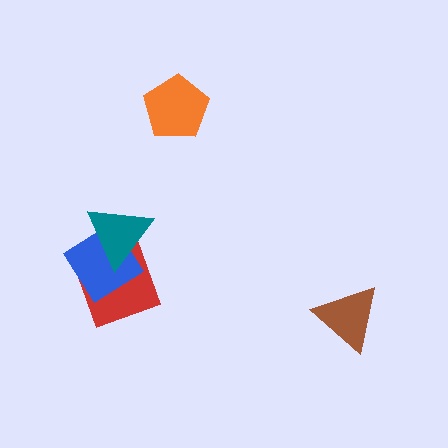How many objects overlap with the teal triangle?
2 objects overlap with the teal triangle.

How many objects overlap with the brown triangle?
0 objects overlap with the brown triangle.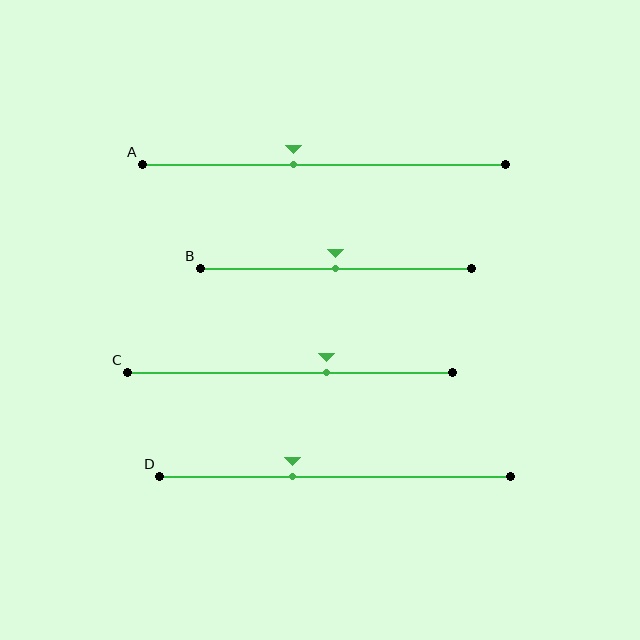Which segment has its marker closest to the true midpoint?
Segment B has its marker closest to the true midpoint.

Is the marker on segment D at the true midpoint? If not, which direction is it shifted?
No, the marker on segment D is shifted to the left by about 12% of the segment length.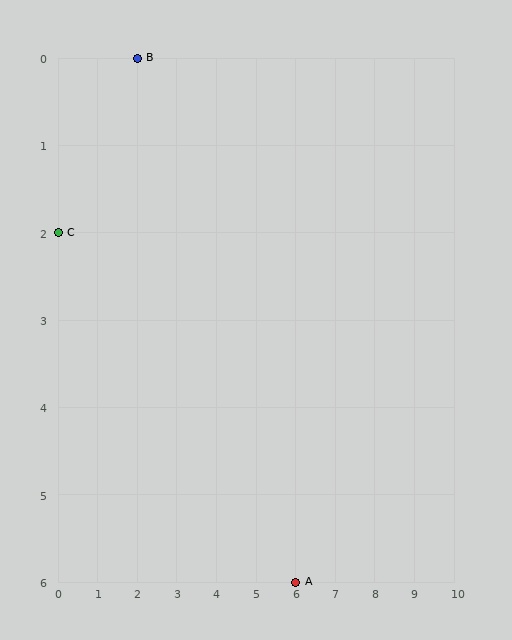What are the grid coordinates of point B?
Point B is at grid coordinates (2, 0).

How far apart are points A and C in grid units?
Points A and C are 6 columns and 4 rows apart (about 7.2 grid units diagonally).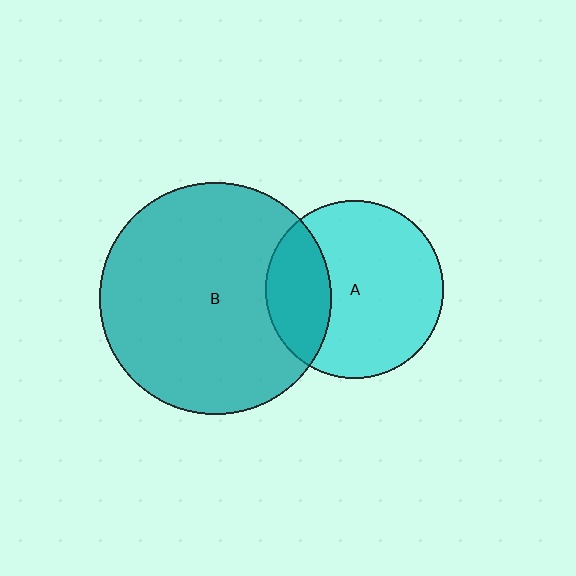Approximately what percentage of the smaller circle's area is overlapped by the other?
Approximately 25%.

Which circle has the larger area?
Circle B (teal).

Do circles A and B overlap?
Yes.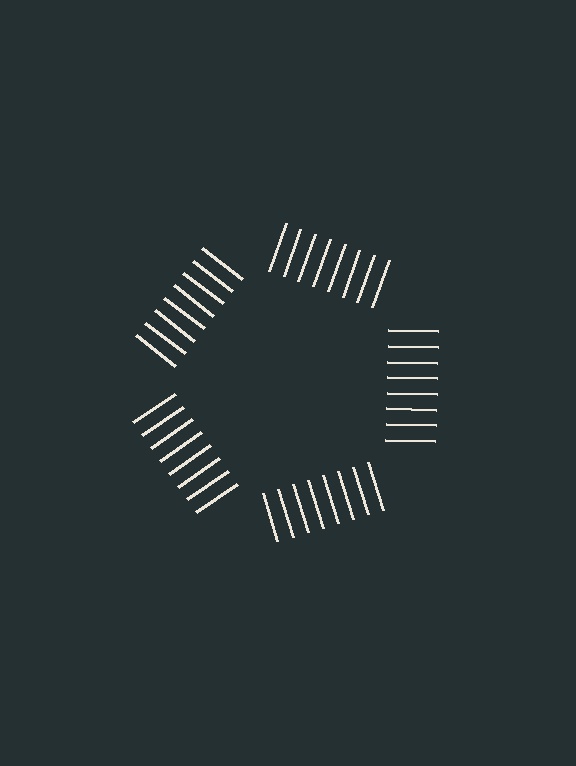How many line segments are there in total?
40 — 8 along each of the 5 edges.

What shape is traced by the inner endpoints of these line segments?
An illusory pentagon — the line segments terminate on its edges but no continuous stroke is drawn.